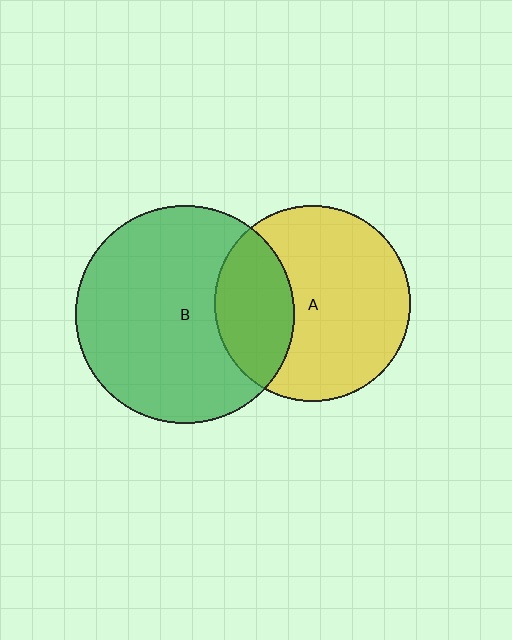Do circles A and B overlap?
Yes.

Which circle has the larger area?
Circle B (green).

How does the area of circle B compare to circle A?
Approximately 1.2 times.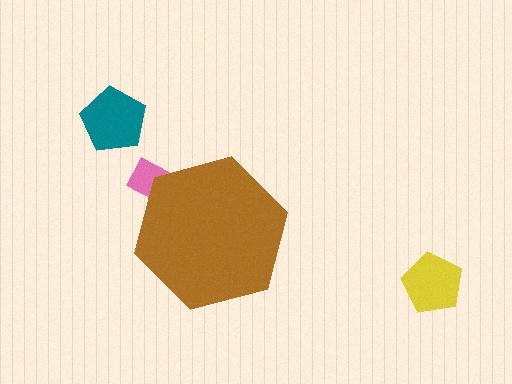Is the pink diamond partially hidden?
Yes, the pink diamond is partially hidden behind the brown hexagon.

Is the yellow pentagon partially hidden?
No, the yellow pentagon is fully visible.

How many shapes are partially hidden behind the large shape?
1 shape is partially hidden.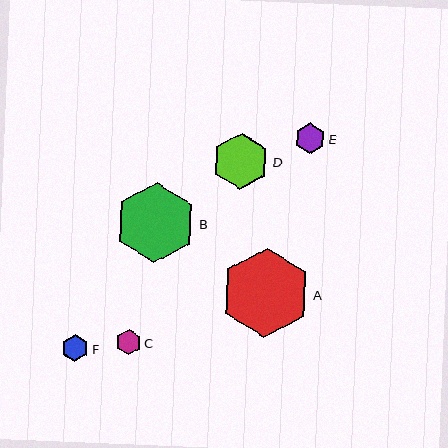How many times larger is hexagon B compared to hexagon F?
Hexagon B is approximately 3.0 times the size of hexagon F.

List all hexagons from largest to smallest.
From largest to smallest: A, B, D, E, F, C.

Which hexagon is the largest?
Hexagon A is the largest with a size of approximately 89 pixels.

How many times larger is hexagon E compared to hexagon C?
Hexagon E is approximately 1.2 times the size of hexagon C.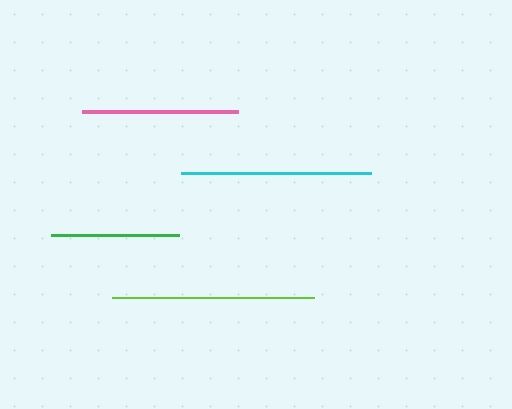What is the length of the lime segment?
The lime segment is approximately 202 pixels long.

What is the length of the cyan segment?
The cyan segment is approximately 190 pixels long.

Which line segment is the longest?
The lime line is the longest at approximately 202 pixels.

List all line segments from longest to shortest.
From longest to shortest: lime, cyan, pink, green.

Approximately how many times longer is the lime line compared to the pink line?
The lime line is approximately 1.3 times the length of the pink line.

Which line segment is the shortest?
The green line is the shortest at approximately 127 pixels.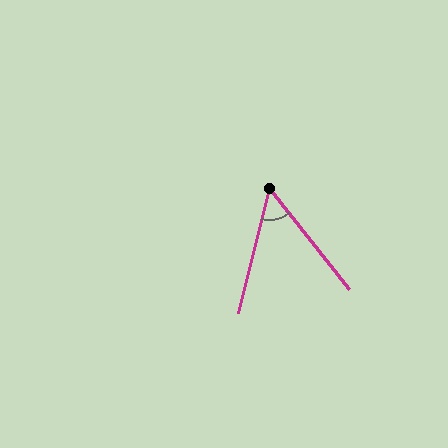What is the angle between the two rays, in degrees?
Approximately 52 degrees.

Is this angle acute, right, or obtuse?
It is acute.